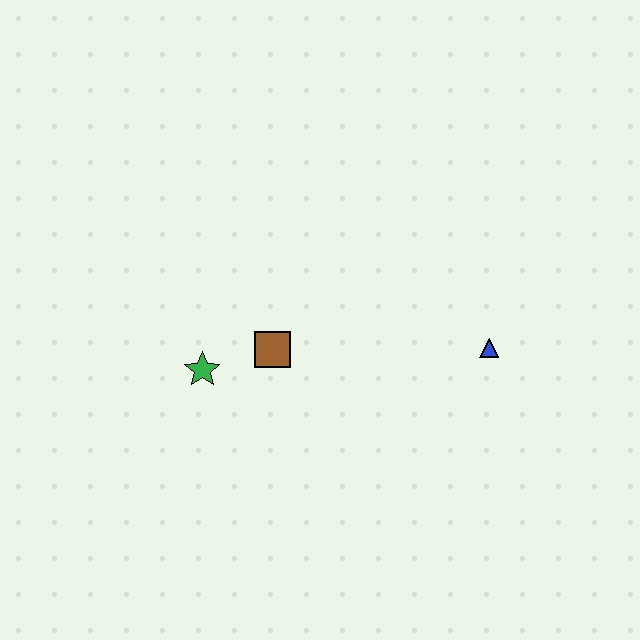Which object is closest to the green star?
The brown square is closest to the green star.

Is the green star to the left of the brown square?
Yes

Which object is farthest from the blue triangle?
The green star is farthest from the blue triangle.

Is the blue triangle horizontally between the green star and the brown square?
No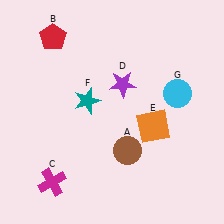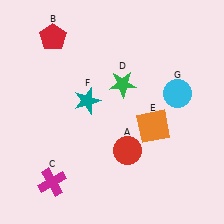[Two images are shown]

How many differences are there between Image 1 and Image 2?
There are 2 differences between the two images.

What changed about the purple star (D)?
In Image 1, D is purple. In Image 2, it changed to green.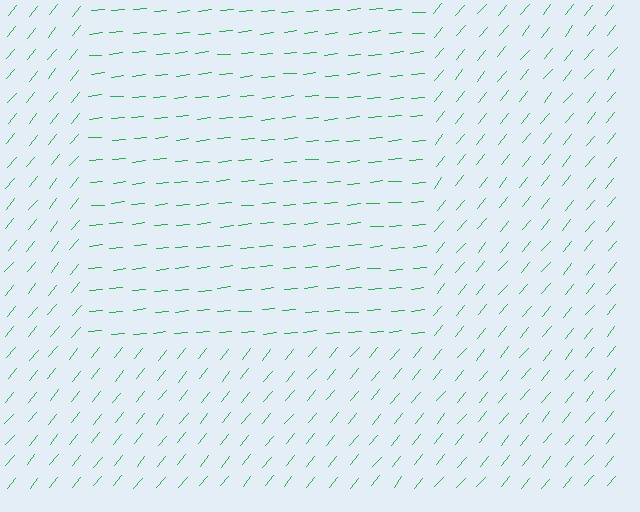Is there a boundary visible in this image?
Yes, there is a texture boundary formed by a change in line orientation.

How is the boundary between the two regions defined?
The boundary is defined purely by a change in line orientation (approximately 45 degrees difference). All lines are the same color and thickness.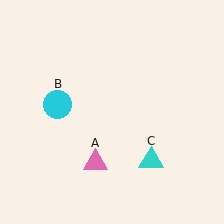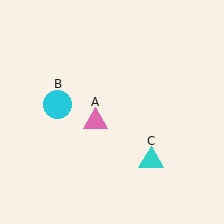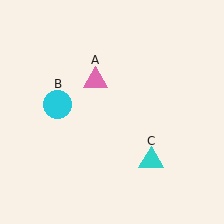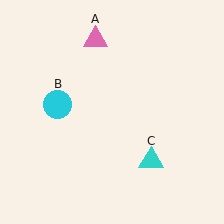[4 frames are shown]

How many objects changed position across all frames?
1 object changed position: pink triangle (object A).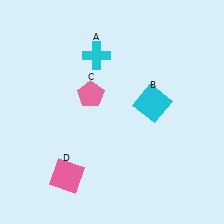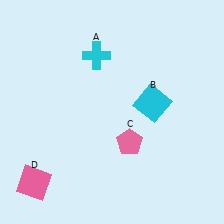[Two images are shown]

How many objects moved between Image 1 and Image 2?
2 objects moved between the two images.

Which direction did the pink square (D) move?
The pink square (D) moved left.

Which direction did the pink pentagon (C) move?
The pink pentagon (C) moved down.